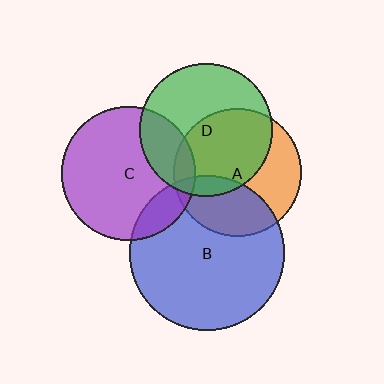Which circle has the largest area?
Circle B (blue).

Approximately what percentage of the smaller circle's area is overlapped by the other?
Approximately 20%.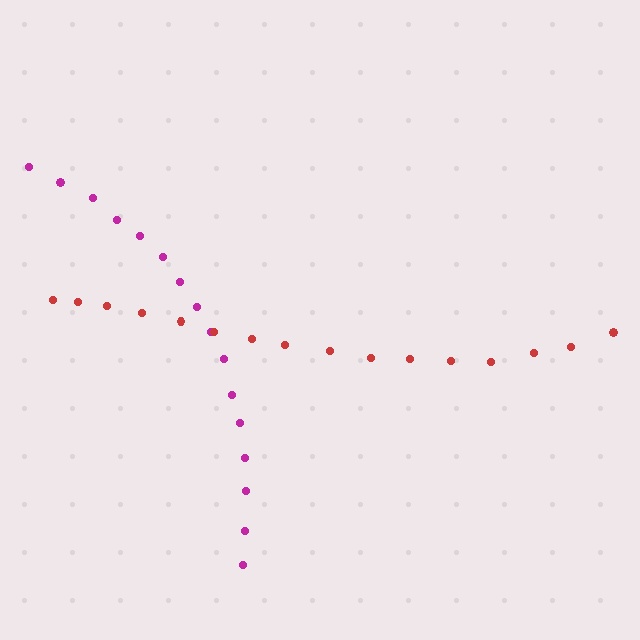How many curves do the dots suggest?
There are 2 distinct paths.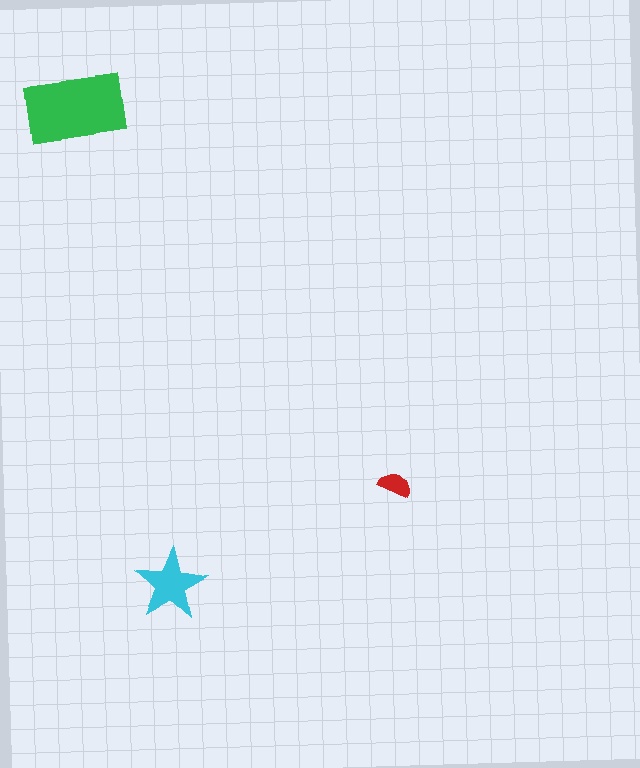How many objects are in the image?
There are 3 objects in the image.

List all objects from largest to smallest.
The green rectangle, the cyan star, the red semicircle.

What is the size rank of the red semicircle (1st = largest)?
3rd.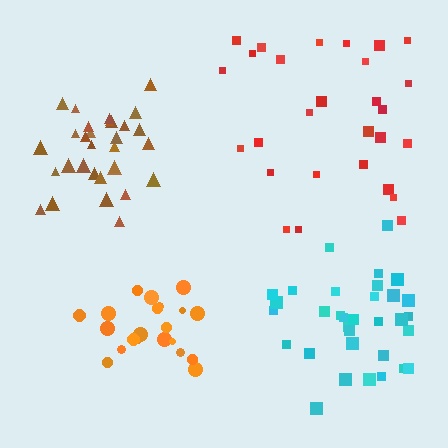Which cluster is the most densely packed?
Orange.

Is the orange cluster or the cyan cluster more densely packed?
Orange.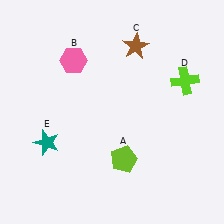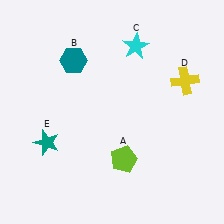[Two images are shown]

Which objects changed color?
B changed from pink to teal. C changed from brown to cyan. D changed from lime to yellow.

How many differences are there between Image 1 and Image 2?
There are 3 differences between the two images.